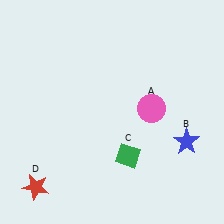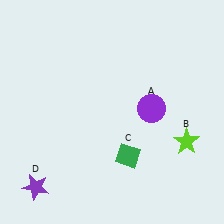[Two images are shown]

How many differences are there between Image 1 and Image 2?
There are 3 differences between the two images.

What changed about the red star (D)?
In Image 1, D is red. In Image 2, it changed to purple.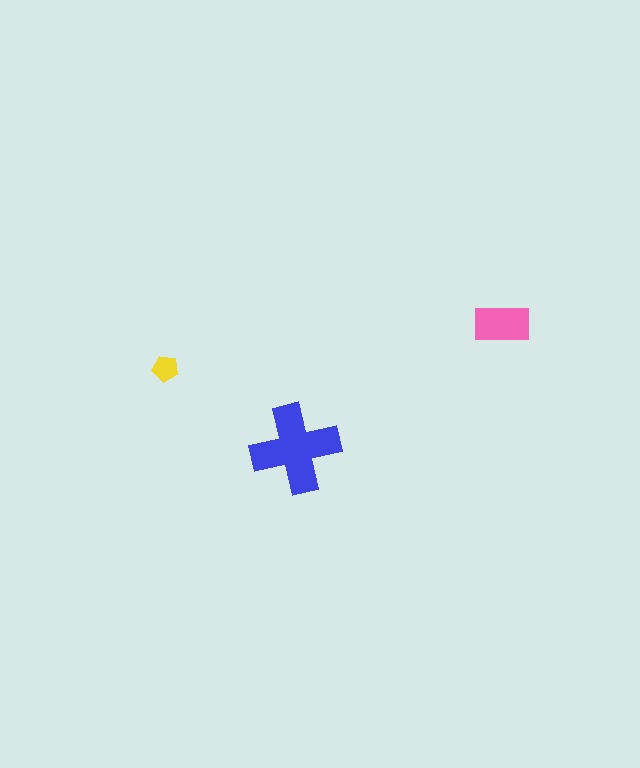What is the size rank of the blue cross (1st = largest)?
1st.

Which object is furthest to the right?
The pink rectangle is rightmost.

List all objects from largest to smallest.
The blue cross, the pink rectangle, the yellow pentagon.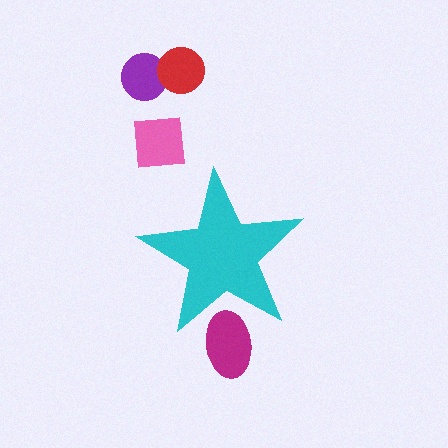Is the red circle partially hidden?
No, the red circle is fully visible.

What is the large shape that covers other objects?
A cyan star.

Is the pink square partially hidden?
No, the pink square is fully visible.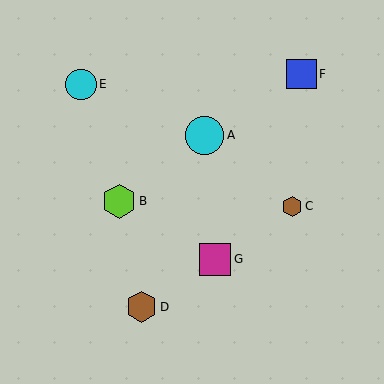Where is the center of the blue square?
The center of the blue square is at (302, 74).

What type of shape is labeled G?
Shape G is a magenta square.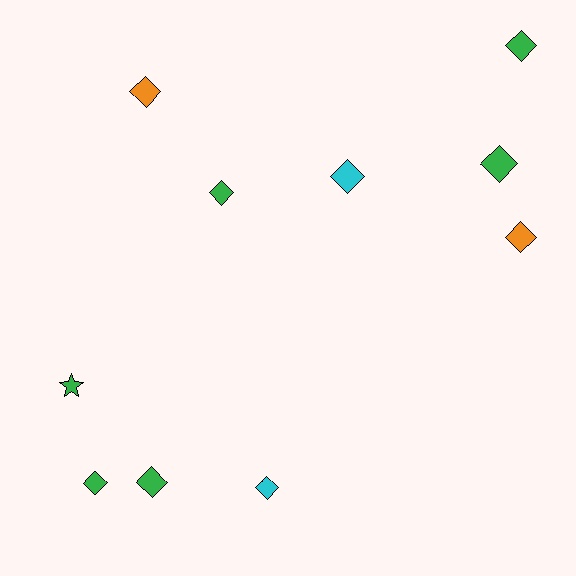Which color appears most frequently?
Green, with 6 objects.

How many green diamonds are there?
There are 5 green diamonds.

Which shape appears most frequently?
Diamond, with 9 objects.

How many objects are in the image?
There are 10 objects.